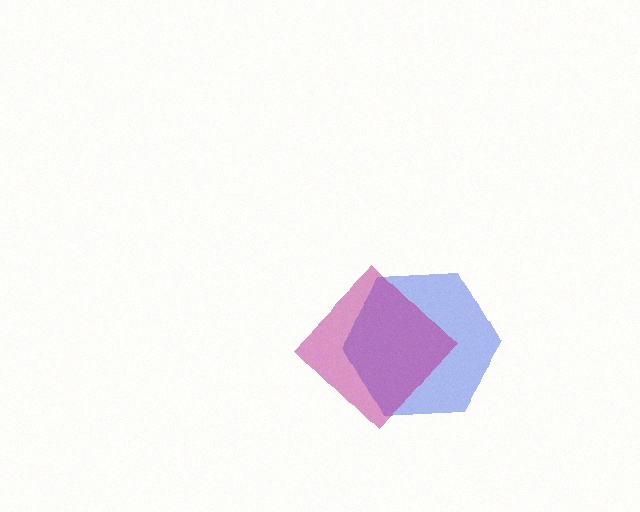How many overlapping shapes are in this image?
There are 2 overlapping shapes in the image.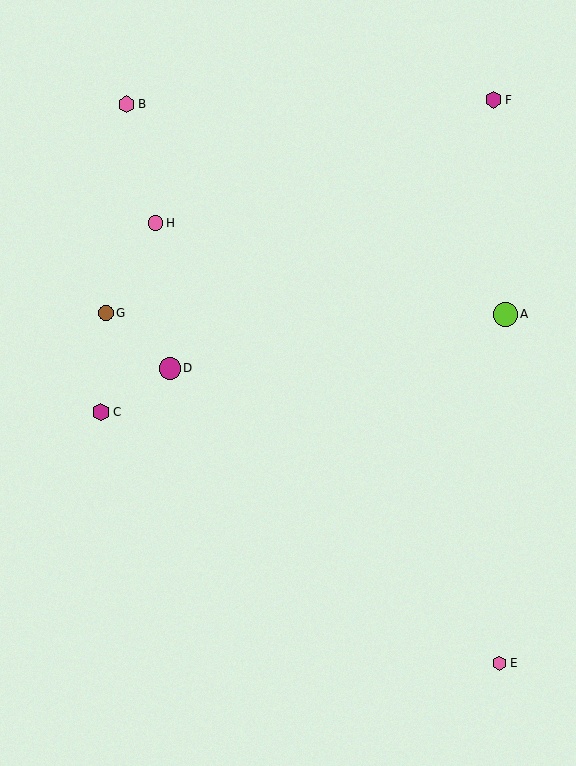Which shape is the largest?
The lime circle (labeled A) is the largest.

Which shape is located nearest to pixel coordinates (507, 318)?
The lime circle (labeled A) at (505, 314) is nearest to that location.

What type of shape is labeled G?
Shape G is a brown circle.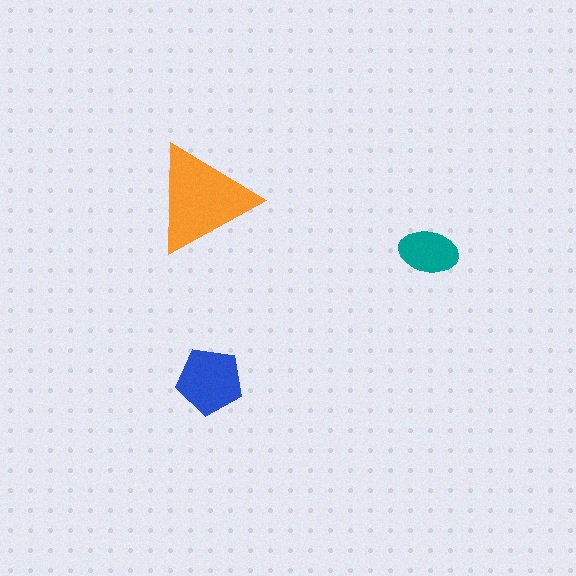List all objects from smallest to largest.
The teal ellipse, the blue pentagon, the orange triangle.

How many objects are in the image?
There are 3 objects in the image.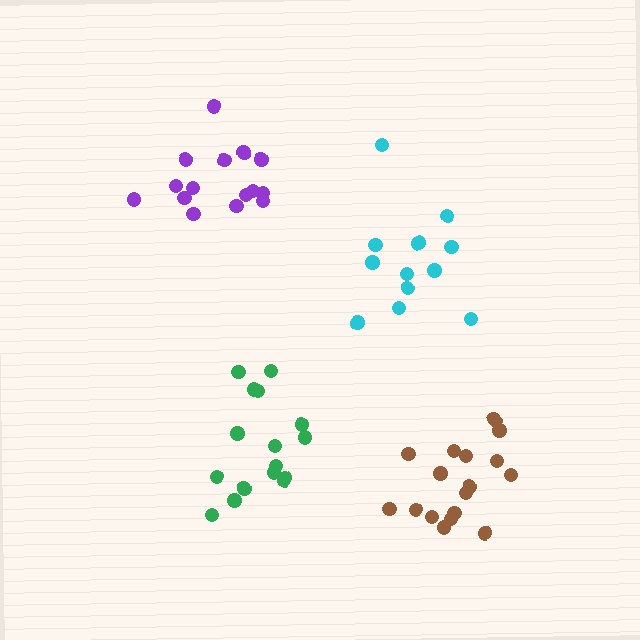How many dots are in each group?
Group 1: 16 dots, Group 2: 15 dots, Group 3: 12 dots, Group 4: 18 dots (61 total).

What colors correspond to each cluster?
The clusters are colored: green, purple, cyan, brown.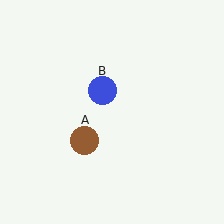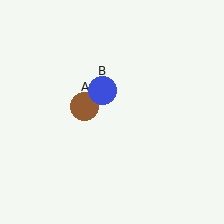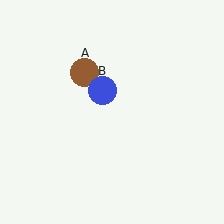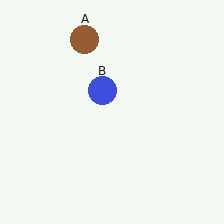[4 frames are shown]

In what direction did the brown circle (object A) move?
The brown circle (object A) moved up.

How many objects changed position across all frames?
1 object changed position: brown circle (object A).